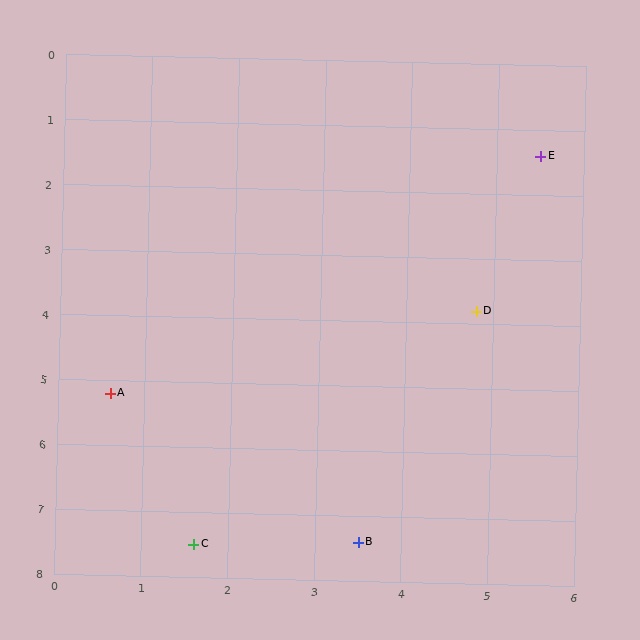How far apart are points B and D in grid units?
Points B and D are about 3.8 grid units apart.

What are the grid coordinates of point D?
Point D is at approximately (4.8, 3.8).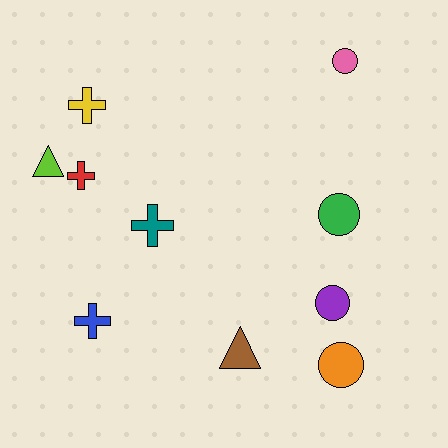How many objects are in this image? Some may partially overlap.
There are 10 objects.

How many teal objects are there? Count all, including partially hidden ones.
There is 1 teal object.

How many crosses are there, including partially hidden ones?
There are 4 crosses.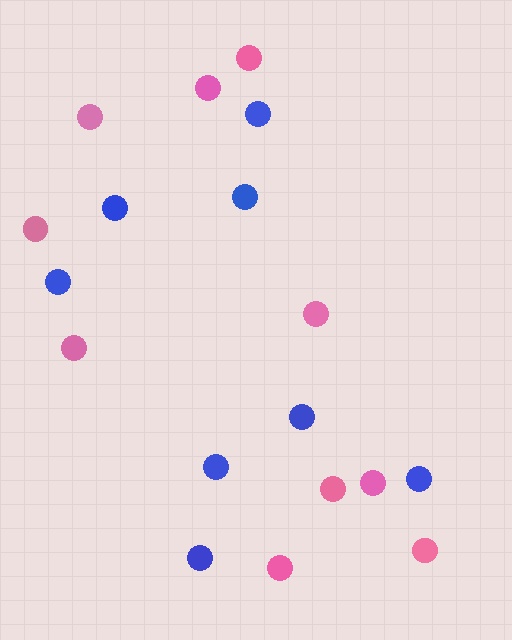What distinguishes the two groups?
There are 2 groups: one group of pink circles (10) and one group of blue circles (8).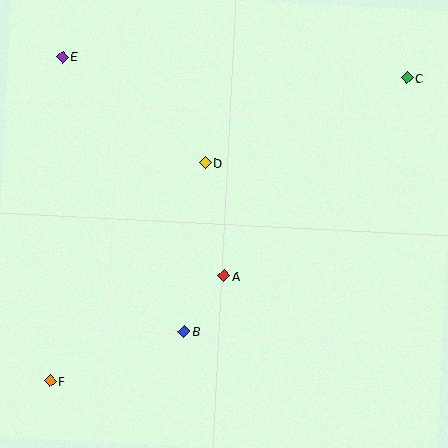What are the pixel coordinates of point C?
Point C is at (407, 78).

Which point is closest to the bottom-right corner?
Point A is closest to the bottom-right corner.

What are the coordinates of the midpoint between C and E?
The midpoint between C and E is at (235, 67).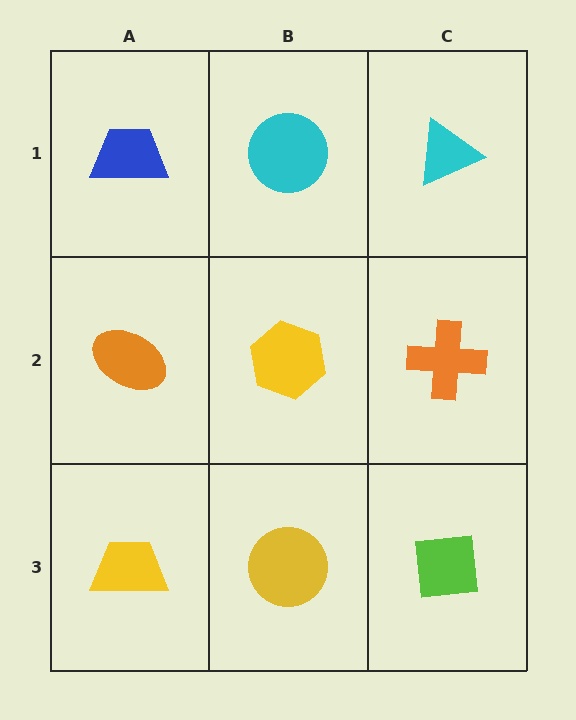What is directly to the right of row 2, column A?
A yellow hexagon.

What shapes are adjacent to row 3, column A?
An orange ellipse (row 2, column A), a yellow circle (row 3, column B).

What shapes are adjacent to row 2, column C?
A cyan triangle (row 1, column C), a lime square (row 3, column C), a yellow hexagon (row 2, column B).